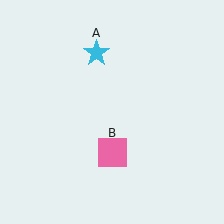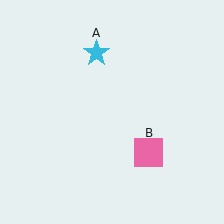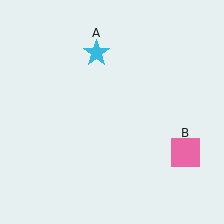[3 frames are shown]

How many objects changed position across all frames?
1 object changed position: pink square (object B).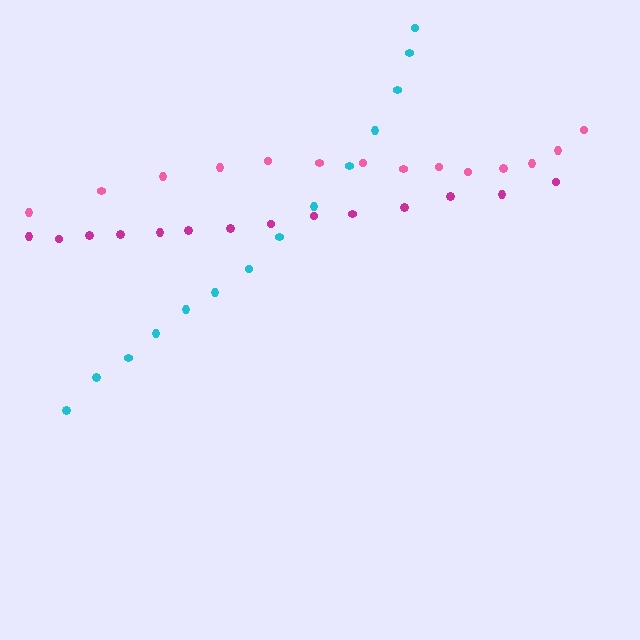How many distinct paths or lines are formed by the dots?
There are 3 distinct paths.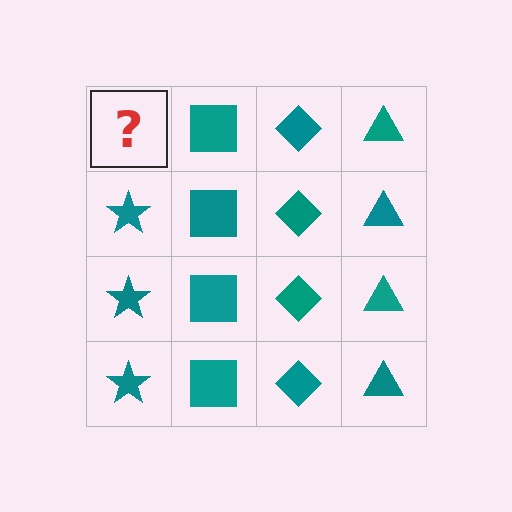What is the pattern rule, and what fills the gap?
The rule is that each column has a consistent shape. The gap should be filled with a teal star.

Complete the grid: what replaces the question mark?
The question mark should be replaced with a teal star.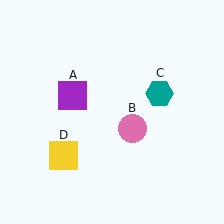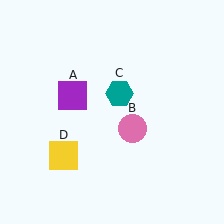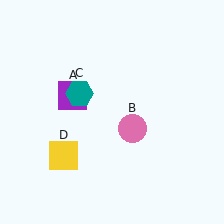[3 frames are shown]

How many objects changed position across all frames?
1 object changed position: teal hexagon (object C).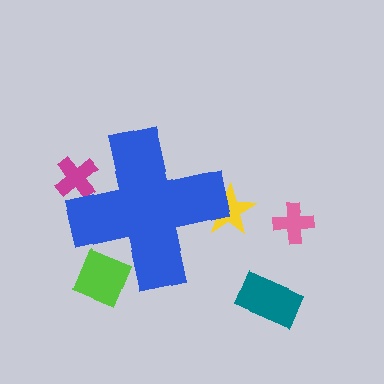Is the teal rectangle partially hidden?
No, the teal rectangle is fully visible.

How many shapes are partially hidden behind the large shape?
3 shapes are partially hidden.